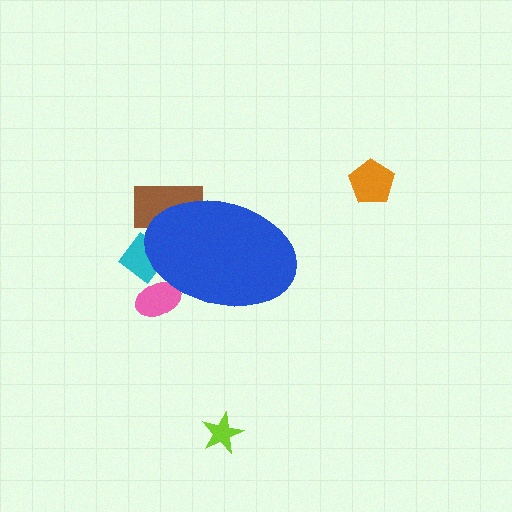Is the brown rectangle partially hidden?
Yes, the brown rectangle is partially hidden behind the blue ellipse.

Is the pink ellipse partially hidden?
Yes, the pink ellipse is partially hidden behind the blue ellipse.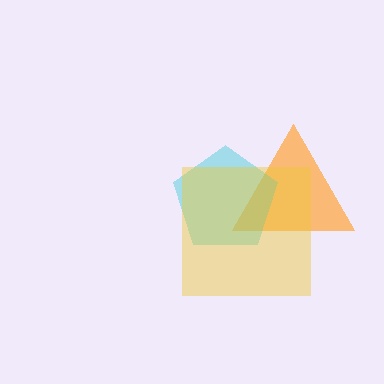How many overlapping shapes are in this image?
There are 3 overlapping shapes in the image.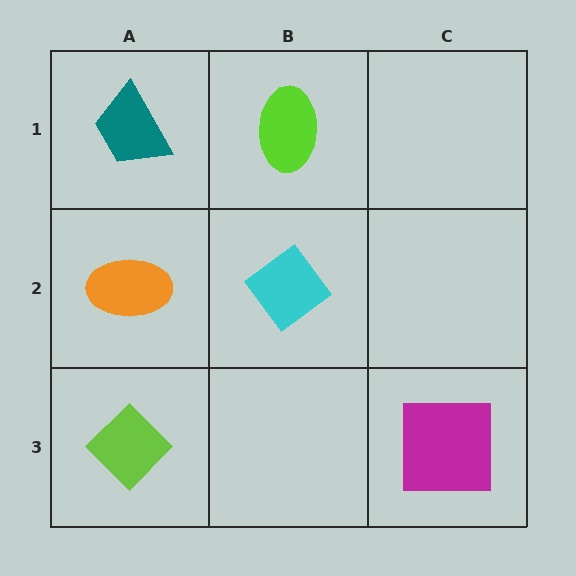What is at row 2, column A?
An orange ellipse.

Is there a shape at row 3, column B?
No, that cell is empty.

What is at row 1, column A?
A teal trapezoid.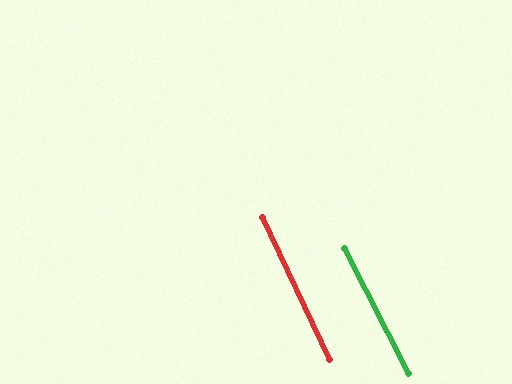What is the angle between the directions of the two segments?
Approximately 2 degrees.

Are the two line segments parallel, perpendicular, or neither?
Parallel — their directions differ by only 1.7°.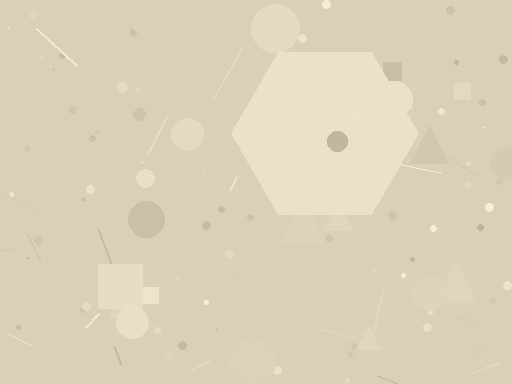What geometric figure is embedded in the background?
A hexagon is embedded in the background.